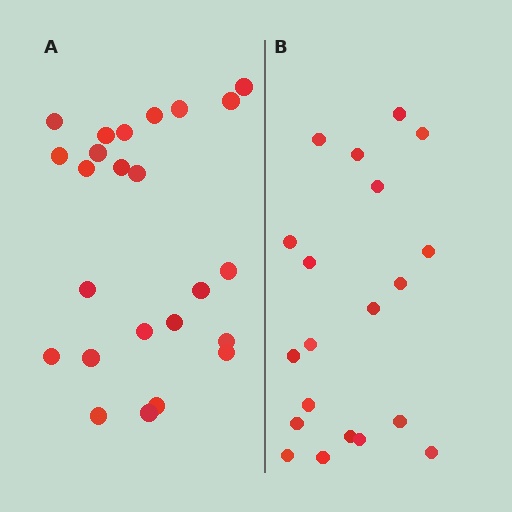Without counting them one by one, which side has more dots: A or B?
Region A (the left region) has more dots.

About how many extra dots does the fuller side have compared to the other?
Region A has about 4 more dots than region B.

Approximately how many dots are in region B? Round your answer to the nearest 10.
About 20 dots.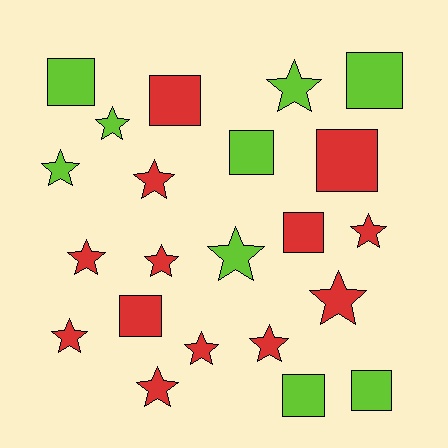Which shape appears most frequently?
Star, with 13 objects.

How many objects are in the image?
There are 22 objects.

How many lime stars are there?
There are 4 lime stars.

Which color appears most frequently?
Red, with 13 objects.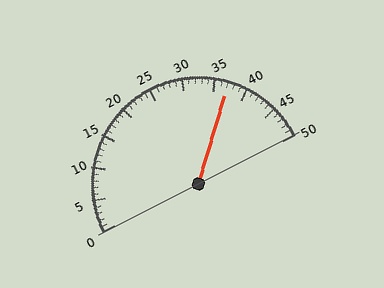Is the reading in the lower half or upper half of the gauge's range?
The reading is in the upper half of the range (0 to 50).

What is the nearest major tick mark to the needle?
The nearest major tick mark is 35.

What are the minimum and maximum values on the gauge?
The gauge ranges from 0 to 50.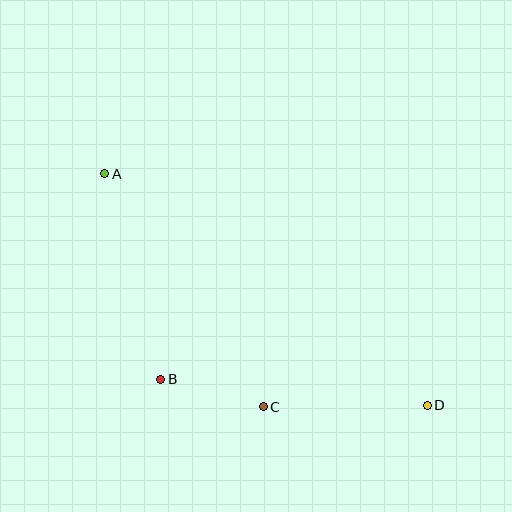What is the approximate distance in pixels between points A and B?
The distance between A and B is approximately 213 pixels.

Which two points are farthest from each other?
Points A and D are farthest from each other.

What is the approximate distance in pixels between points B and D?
The distance between B and D is approximately 268 pixels.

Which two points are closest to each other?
Points B and C are closest to each other.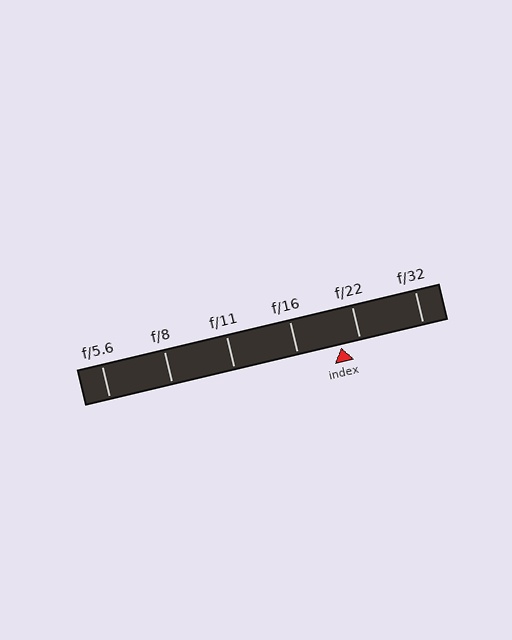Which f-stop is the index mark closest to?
The index mark is closest to f/22.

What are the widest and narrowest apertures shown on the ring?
The widest aperture shown is f/5.6 and the narrowest is f/32.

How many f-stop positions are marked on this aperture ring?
There are 6 f-stop positions marked.